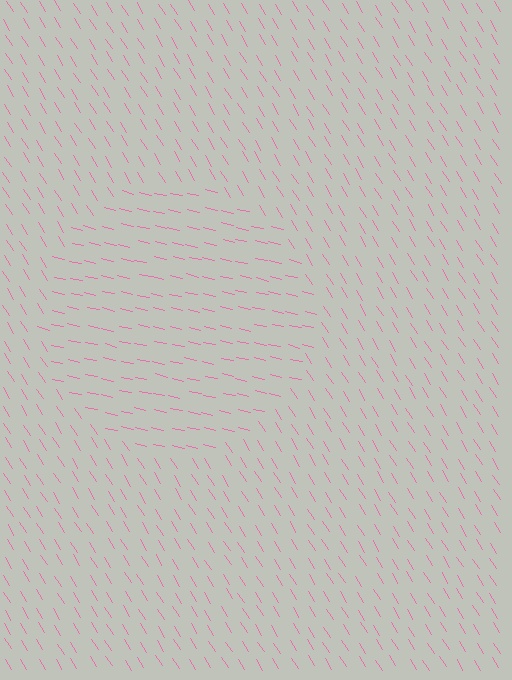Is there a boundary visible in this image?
Yes, there is a texture boundary formed by a change in line orientation.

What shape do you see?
I see a circle.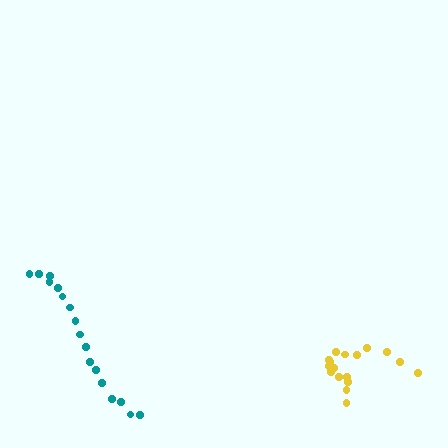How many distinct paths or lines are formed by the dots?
There are 2 distinct paths.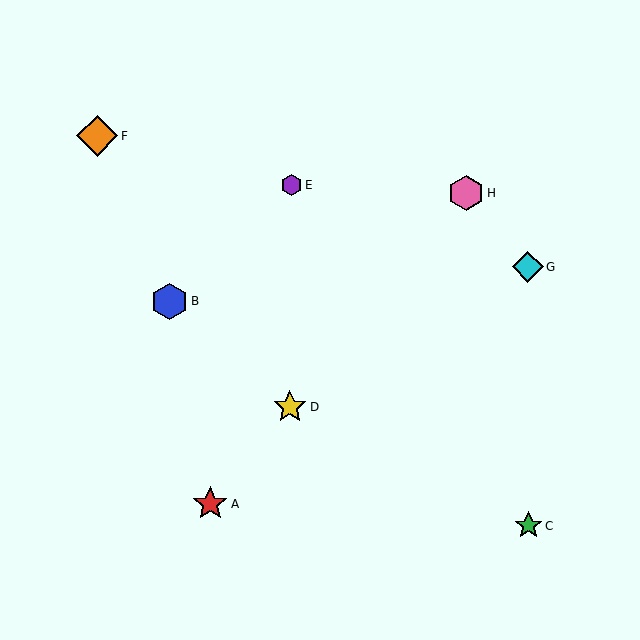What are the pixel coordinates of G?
Object G is at (528, 267).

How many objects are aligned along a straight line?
3 objects (A, D, H) are aligned along a straight line.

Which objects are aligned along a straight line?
Objects A, D, H are aligned along a straight line.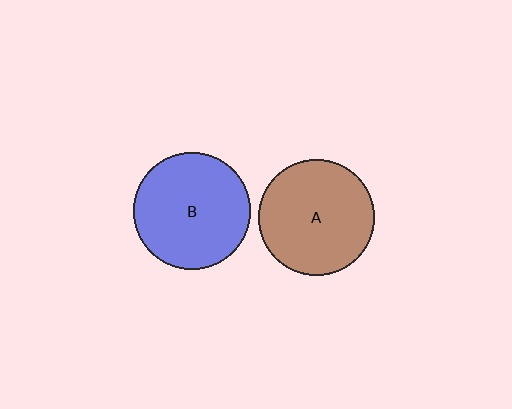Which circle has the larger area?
Circle B (blue).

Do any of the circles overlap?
No, none of the circles overlap.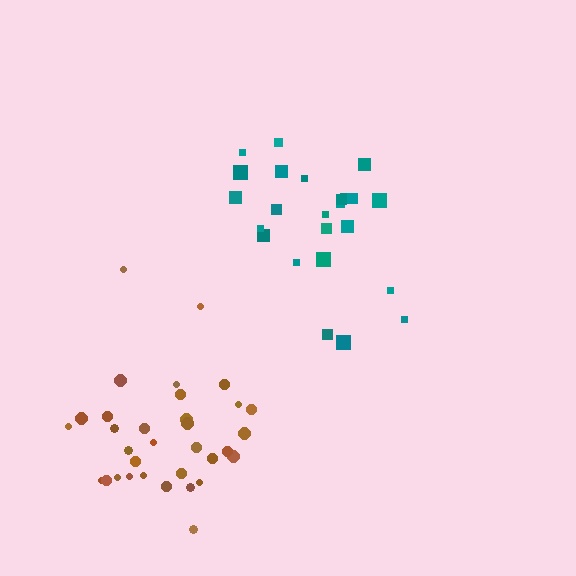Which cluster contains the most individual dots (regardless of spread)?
Brown (33).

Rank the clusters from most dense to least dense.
brown, teal.